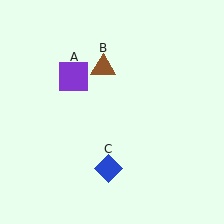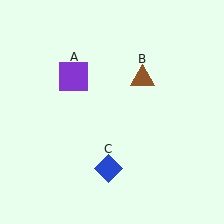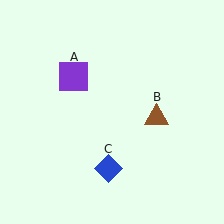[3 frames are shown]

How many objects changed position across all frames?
1 object changed position: brown triangle (object B).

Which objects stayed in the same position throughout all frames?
Purple square (object A) and blue diamond (object C) remained stationary.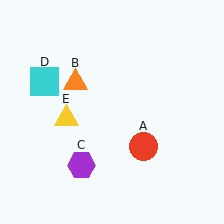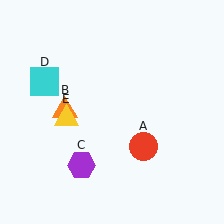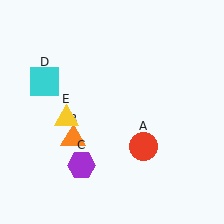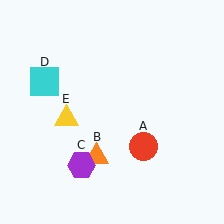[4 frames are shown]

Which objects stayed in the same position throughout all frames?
Red circle (object A) and purple hexagon (object C) and cyan square (object D) and yellow triangle (object E) remained stationary.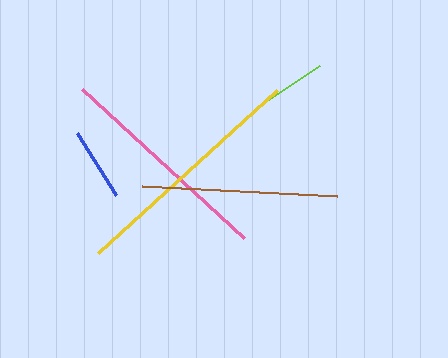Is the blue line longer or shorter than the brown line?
The brown line is longer than the blue line.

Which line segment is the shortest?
The lime line is the shortest at approximately 66 pixels.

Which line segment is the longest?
The yellow line is the longest at approximately 242 pixels.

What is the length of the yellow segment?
The yellow segment is approximately 242 pixels long.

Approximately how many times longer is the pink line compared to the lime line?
The pink line is approximately 3.4 times the length of the lime line.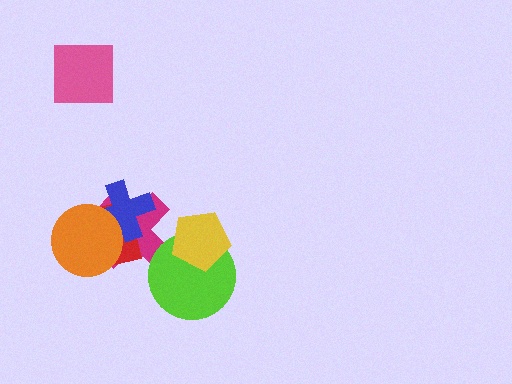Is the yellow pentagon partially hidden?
No, no other shape covers it.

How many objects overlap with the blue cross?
3 objects overlap with the blue cross.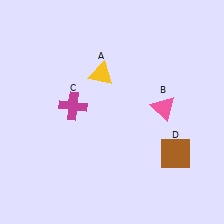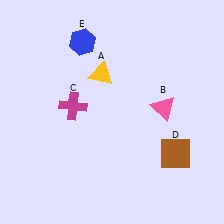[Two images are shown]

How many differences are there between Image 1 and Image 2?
There is 1 difference between the two images.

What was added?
A blue hexagon (E) was added in Image 2.